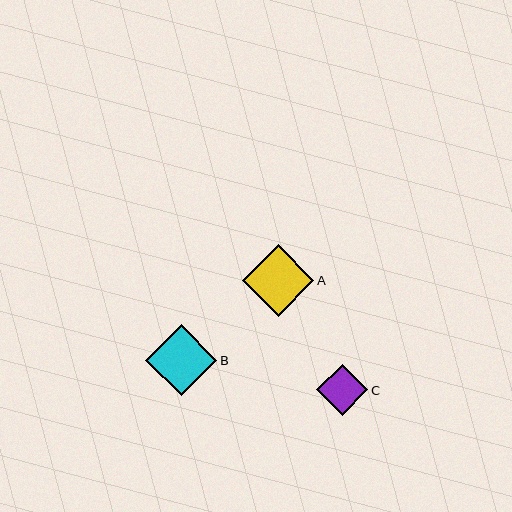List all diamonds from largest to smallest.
From largest to smallest: A, B, C.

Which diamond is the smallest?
Diamond C is the smallest with a size of approximately 51 pixels.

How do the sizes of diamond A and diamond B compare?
Diamond A and diamond B are approximately the same size.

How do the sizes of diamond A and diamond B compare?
Diamond A and diamond B are approximately the same size.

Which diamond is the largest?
Diamond A is the largest with a size of approximately 71 pixels.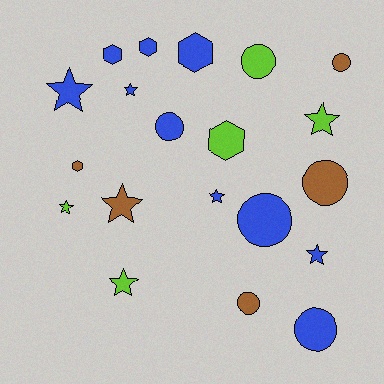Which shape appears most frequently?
Star, with 8 objects.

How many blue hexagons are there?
There are 3 blue hexagons.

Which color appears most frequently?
Blue, with 10 objects.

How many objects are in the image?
There are 20 objects.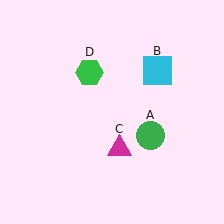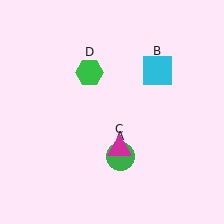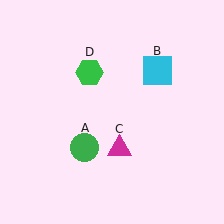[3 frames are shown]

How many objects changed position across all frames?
1 object changed position: green circle (object A).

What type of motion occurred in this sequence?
The green circle (object A) rotated clockwise around the center of the scene.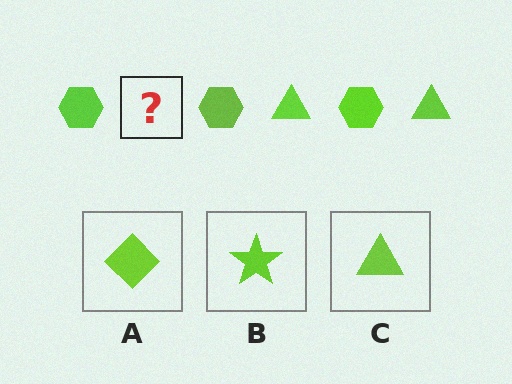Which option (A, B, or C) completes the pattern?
C.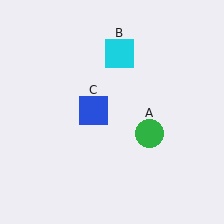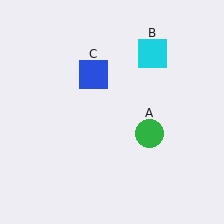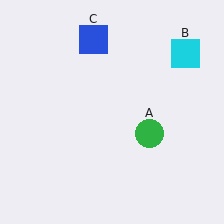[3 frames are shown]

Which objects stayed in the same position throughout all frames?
Green circle (object A) remained stationary.